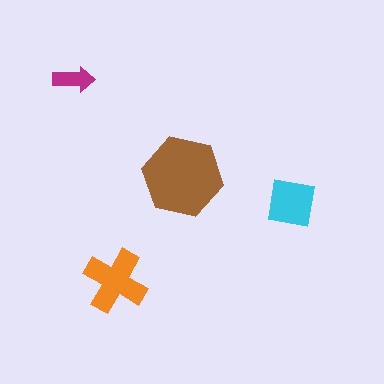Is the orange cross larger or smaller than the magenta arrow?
Larger.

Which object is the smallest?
The magenta arrow.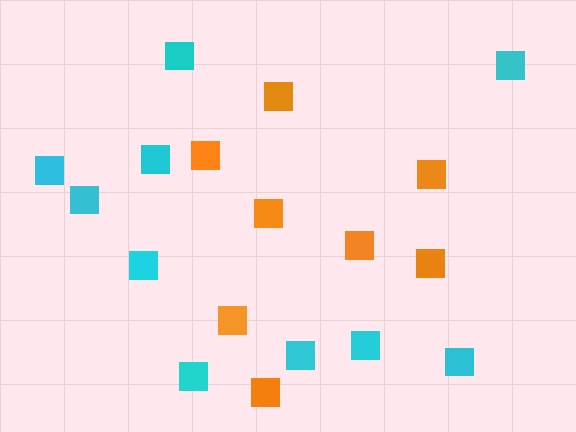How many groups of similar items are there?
There are 2 groups: one group of cyan squares (10) and one group of orange squares (8).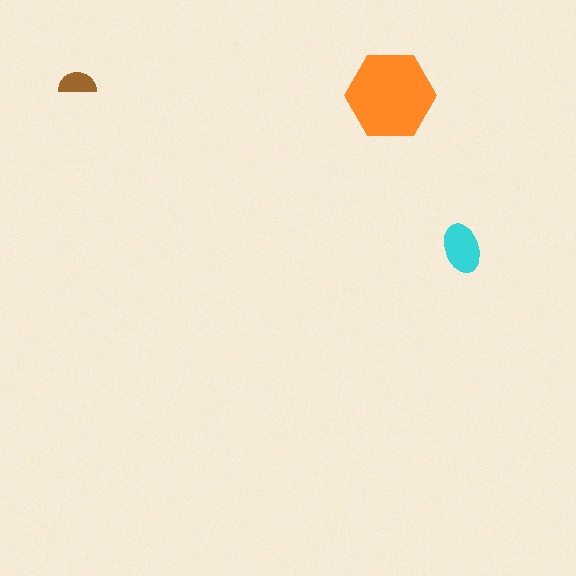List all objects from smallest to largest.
The brown semicircle, the cyan ellipse, the orange hexagon.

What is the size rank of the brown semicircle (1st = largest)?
3rd.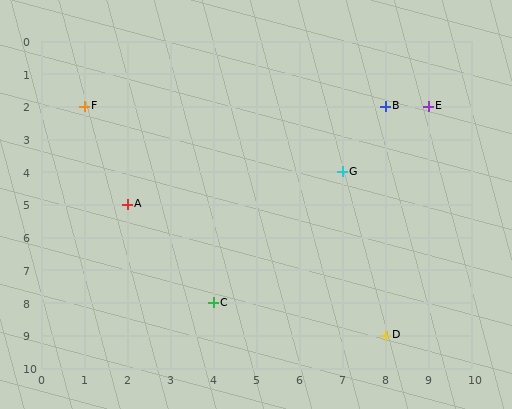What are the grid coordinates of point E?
Point E is at grid coordinates (9, 2).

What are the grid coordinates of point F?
Point F is at grid coordinates (1, 2).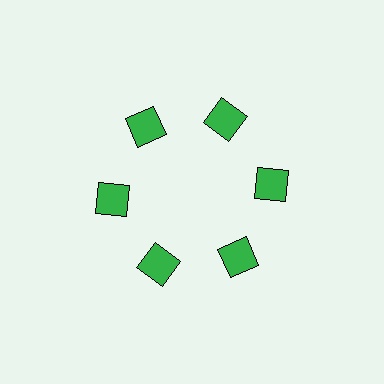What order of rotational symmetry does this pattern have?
This pattern has 6-fold rotational symmetry.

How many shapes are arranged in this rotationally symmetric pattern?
There are 6 shapes, arranged in 6 groups of 1.